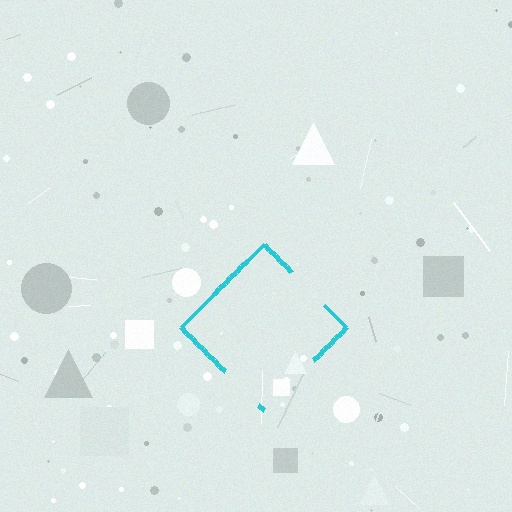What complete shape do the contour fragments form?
The contour fragments form a diamond.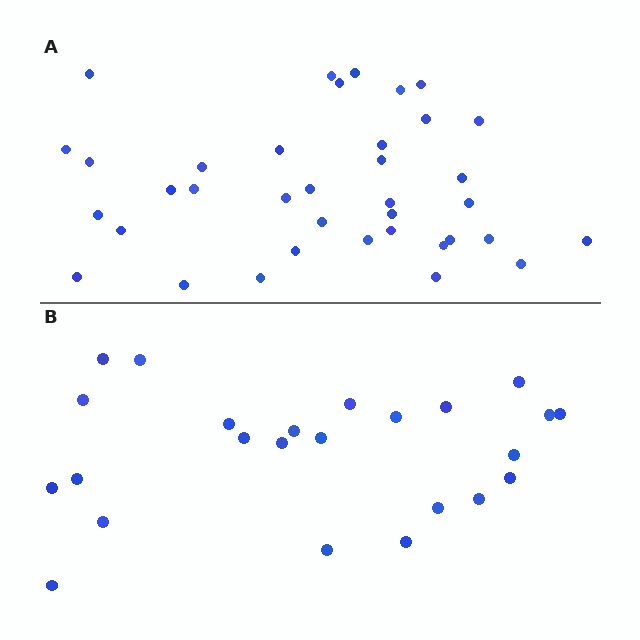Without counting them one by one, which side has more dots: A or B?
Region A (the top region) has more dots.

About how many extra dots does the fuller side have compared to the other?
Region A has approximately 15 more dots than region B.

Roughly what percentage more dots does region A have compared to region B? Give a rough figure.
About 55% more.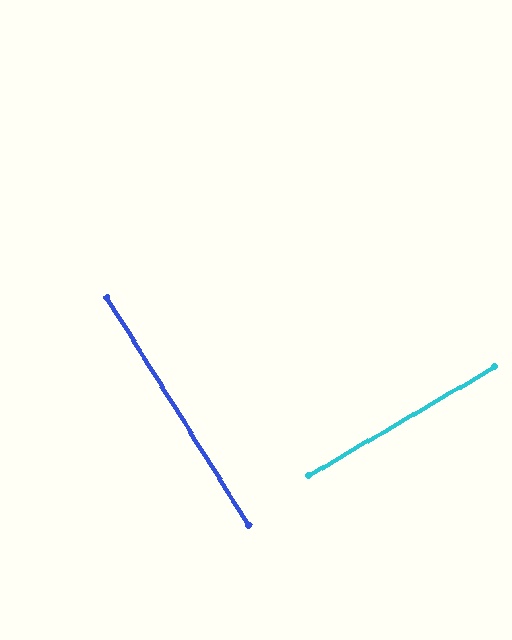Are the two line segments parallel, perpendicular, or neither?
Perpendicular — they meet at approximately 89°.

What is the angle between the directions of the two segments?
Approximately 89 degrees.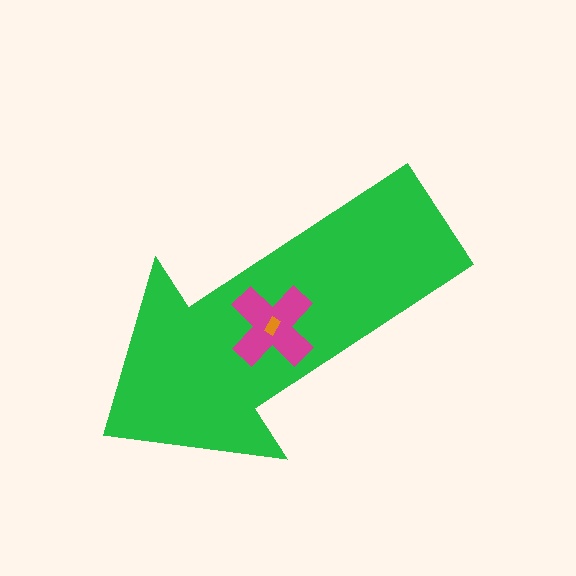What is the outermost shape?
The green arrow.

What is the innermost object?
The orange rectangle.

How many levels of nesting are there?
3.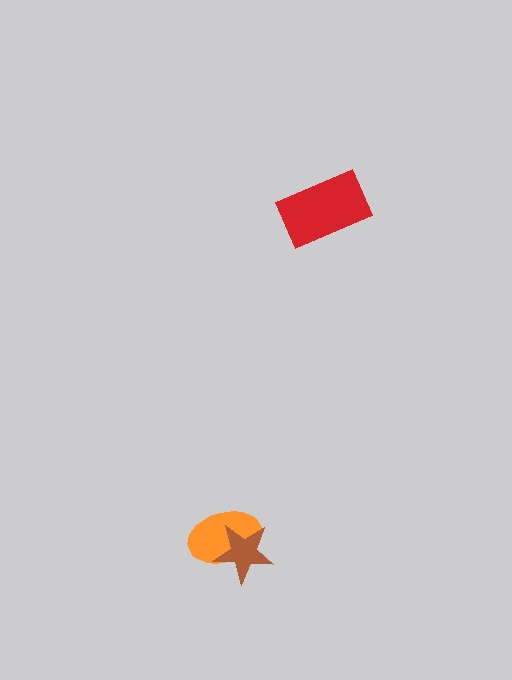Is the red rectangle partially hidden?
No, no other shape covers it.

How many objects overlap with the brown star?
1 object overlaps with the brown star.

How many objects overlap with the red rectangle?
0 objects overlap with the red rectangle.